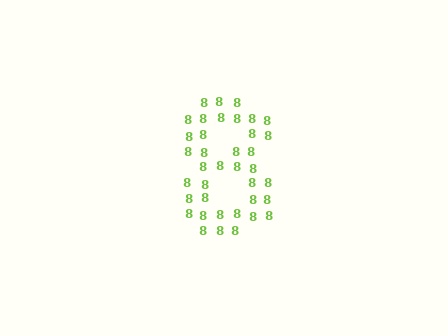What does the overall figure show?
The overall figure shows the digit 8.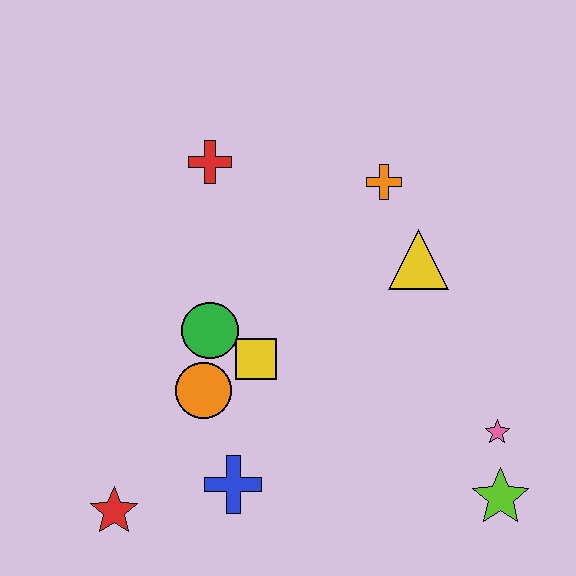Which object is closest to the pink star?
The lime star is closest to the pink star.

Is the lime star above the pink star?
No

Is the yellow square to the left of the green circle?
No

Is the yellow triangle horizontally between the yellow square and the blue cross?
No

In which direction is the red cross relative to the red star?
The red cross is above the red star.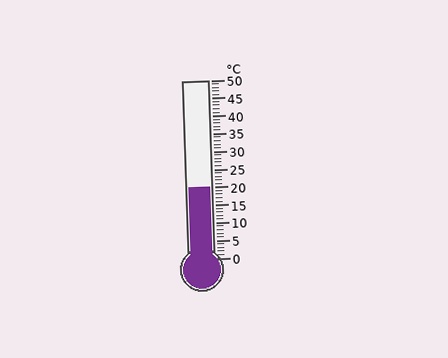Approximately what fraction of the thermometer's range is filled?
The thermometer is filled to approximately 40% of its range.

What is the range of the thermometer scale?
The thermometer scale ranges from 0°C to 50°C.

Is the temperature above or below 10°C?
The temperature is above 10°C.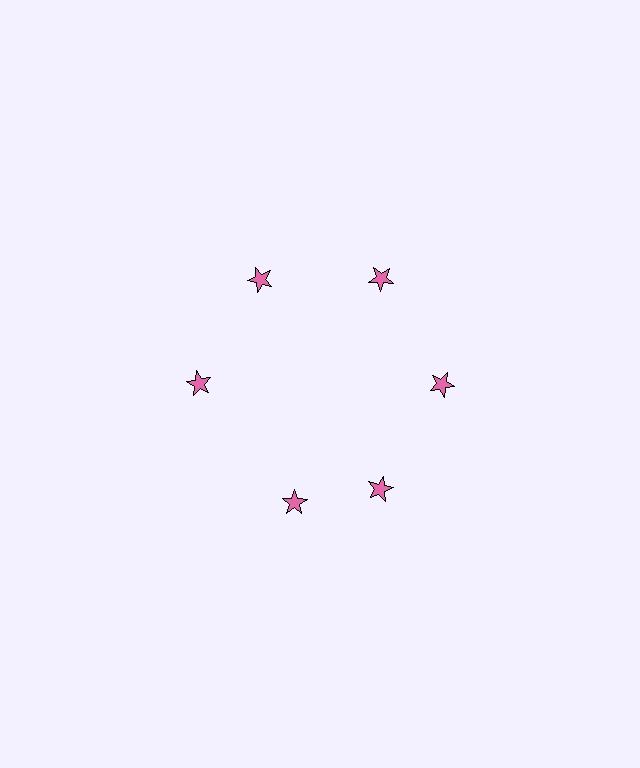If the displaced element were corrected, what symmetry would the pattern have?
It would have 6-fold rotational symmetry — the pattern would map onto itself every 60 degrees.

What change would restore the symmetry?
The symmetry would be restored by rotating it back into even spacing with its neighbors so that all 6 stars sit at equal angles and equal distance from the center.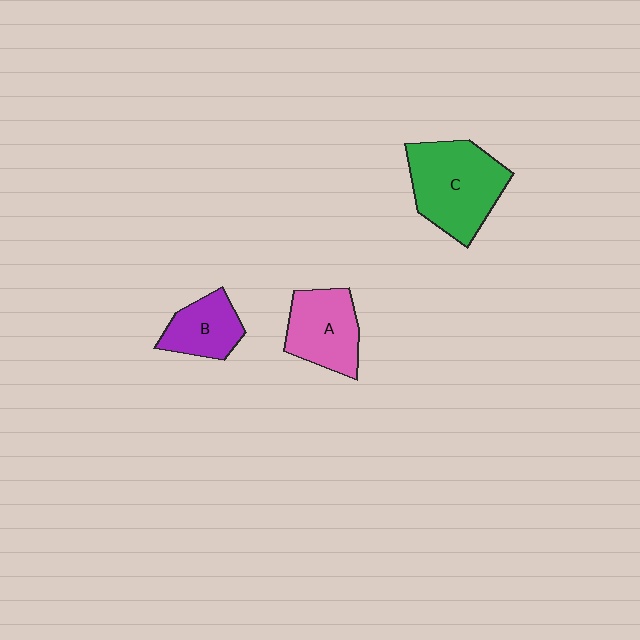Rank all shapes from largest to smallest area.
From largest to smallest: C (green), A (pink), B (purple).